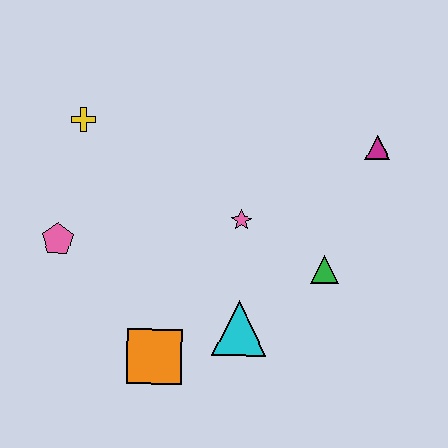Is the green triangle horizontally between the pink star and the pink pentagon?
No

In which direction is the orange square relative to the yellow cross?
The orange square is below the yellow cross.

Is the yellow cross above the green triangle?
Yes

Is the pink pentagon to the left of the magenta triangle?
Yes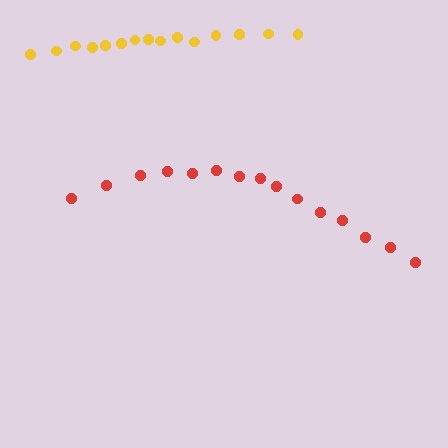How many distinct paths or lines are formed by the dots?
There are 2 distinct paths.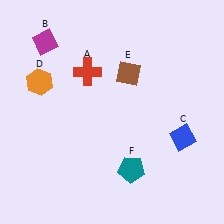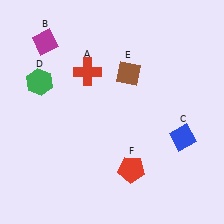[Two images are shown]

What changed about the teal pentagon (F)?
In Image 1, F is teal. In Image 2, it changed to red.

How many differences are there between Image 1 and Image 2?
There are 2 differences between the two images.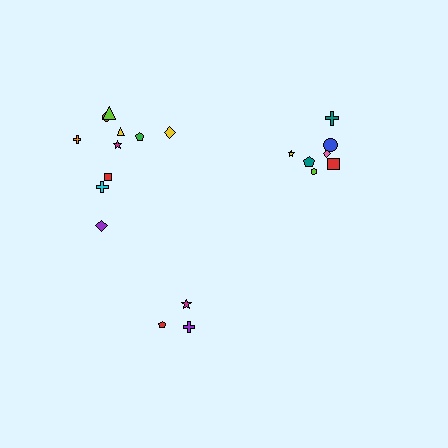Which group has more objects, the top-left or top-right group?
The top-left group.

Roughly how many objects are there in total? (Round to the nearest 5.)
Roughly 20 objects in total.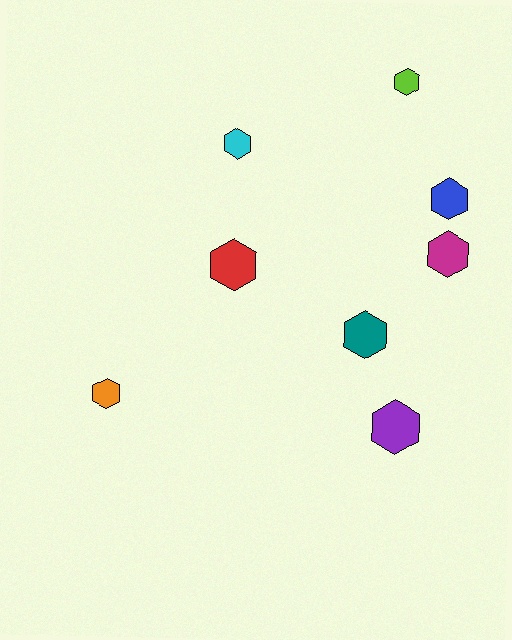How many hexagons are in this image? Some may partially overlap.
There are 8 hexagons.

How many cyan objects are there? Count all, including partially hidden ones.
There is 1 cyan object.